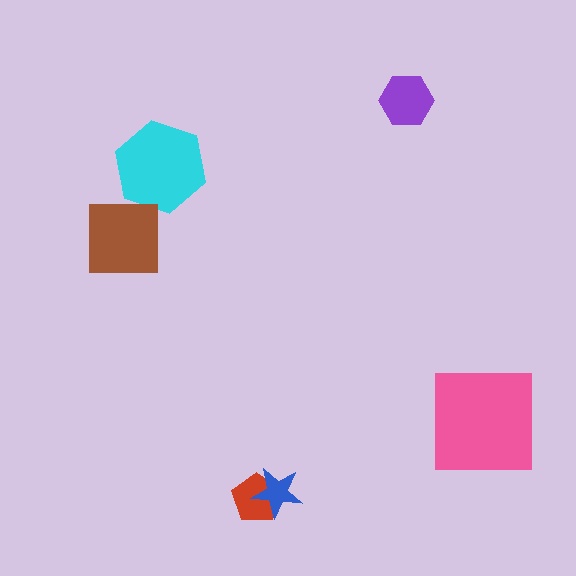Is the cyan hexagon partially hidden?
No, no other shape covers it.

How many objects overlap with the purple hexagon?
0 objects overlap with the purple hexagon.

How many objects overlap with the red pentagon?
1 object overlaps with the red pentagon.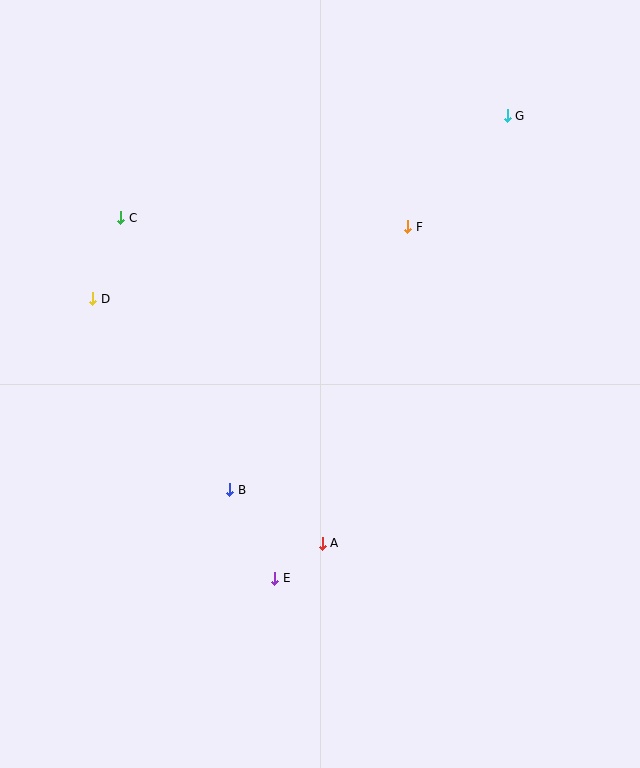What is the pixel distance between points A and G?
The distance between A and G is 466 pixels.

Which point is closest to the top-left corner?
Point C is closest to the top-left corner.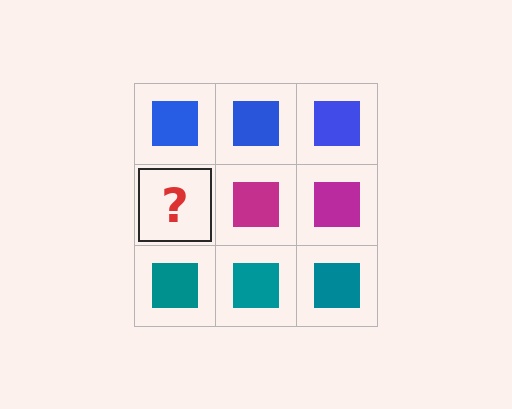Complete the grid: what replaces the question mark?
The question mark should be replaced with a magenta square.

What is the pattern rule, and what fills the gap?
The rule is that each row has a consistent color. The gap should be filled with a magenta square.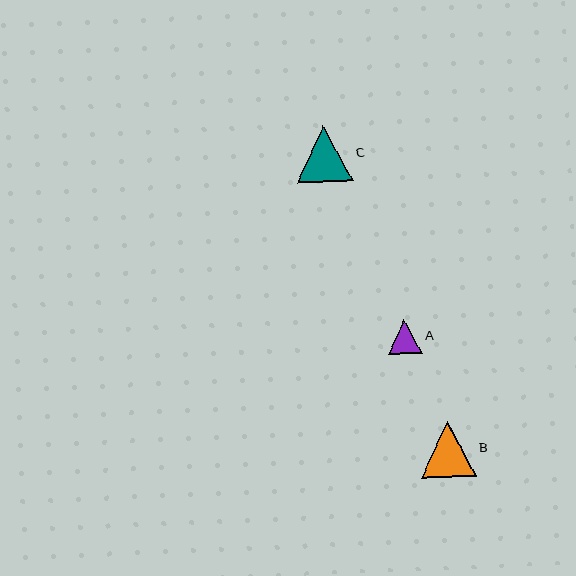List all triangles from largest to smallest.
From largest to smallest: C, B, A.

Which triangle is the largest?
Triangle C is the largest with a size of approximately 56 pixels.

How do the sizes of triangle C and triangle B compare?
Triangle C and triangle B are approximately the same size.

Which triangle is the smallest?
Triangle A is the smallest with a size of approximately 34 pixels.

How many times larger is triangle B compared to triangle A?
Triangle B is approximately 1.6 times the size of triangle A.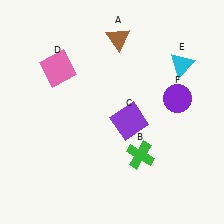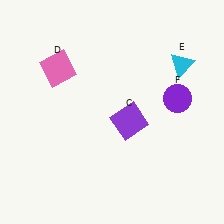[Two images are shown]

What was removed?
The brown triangle (A), the green cross (B) were removed in Image 2.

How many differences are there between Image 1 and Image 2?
There are 2 differences between the two images.